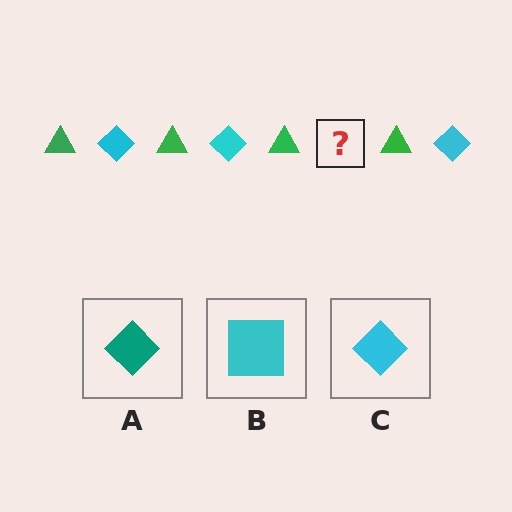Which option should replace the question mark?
Option C.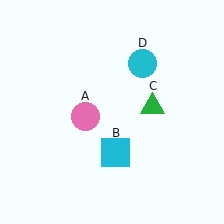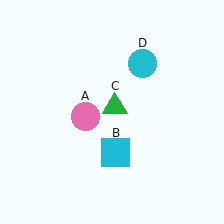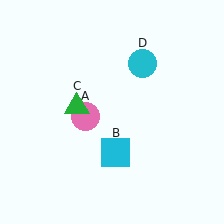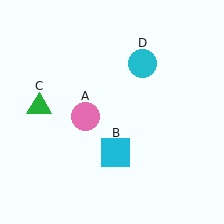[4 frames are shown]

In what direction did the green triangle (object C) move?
The green triangle (object C) moved left.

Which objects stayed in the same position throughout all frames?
Pink circle (object A) and cyan square (object B) and cyan circle (object D) remained stationary.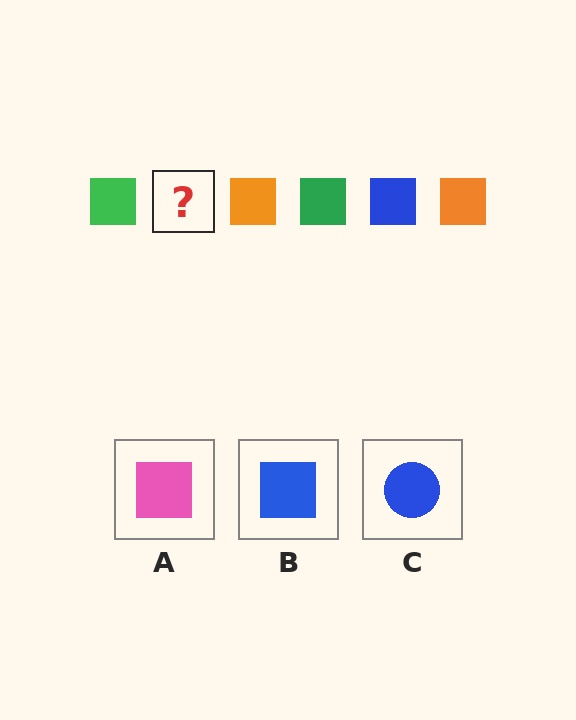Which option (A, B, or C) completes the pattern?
B.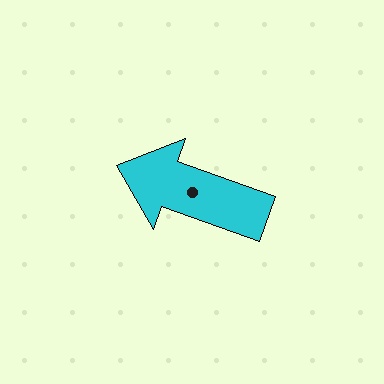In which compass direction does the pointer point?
West.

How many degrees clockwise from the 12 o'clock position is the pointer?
Approximately 289 degrees.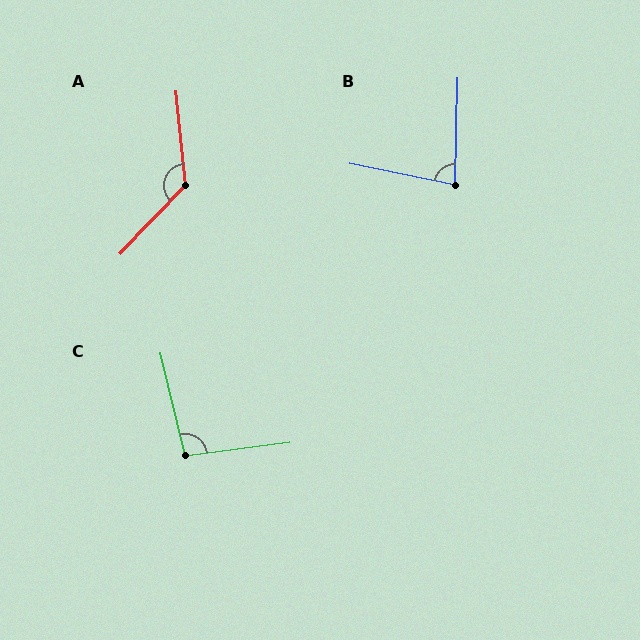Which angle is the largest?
A, at approximately 130 degrees.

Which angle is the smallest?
B, at approximately 80 degrees.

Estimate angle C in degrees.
Approximately 96 degrees.